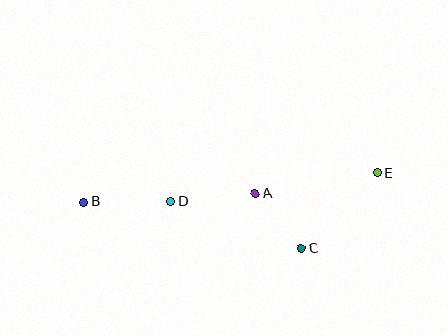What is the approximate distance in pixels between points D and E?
The distance between D and E is approximately 209 pixels.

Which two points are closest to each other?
Points A and C are closest to each other.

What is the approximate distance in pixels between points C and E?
The distance between C and E is approximately 107 pixels.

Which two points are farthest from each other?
Points B and E are farthest from each other.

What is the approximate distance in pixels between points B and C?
The distance between B and C is approximately 223 pixels.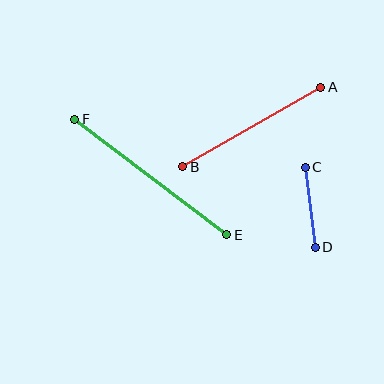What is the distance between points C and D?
The distance is approximately 81 pixels.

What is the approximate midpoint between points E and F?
The midpoint is at approximately (151, 177) pixels.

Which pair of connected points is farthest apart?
Points E and F are farthest apart.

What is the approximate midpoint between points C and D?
The midpoint is at approximately (310, 207) pixels.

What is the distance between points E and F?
The distance is approximately 191 pixels.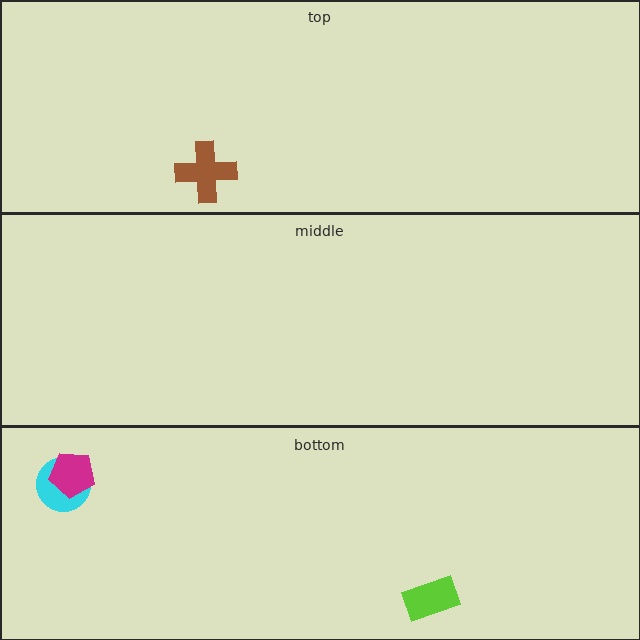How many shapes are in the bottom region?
3.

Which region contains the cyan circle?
The bottom region.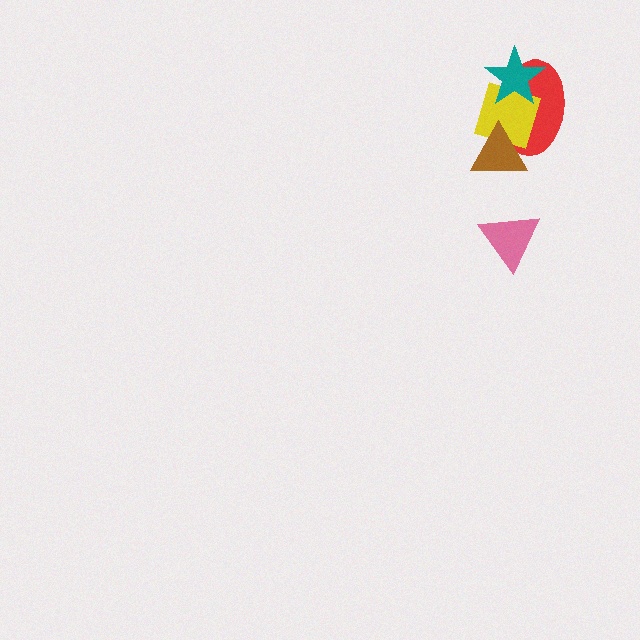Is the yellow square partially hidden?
Yes, it is partially covered by another shape.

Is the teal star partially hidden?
No, no other shape covers it.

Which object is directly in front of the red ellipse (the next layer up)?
The yellow square is directly in front of the red ellipse.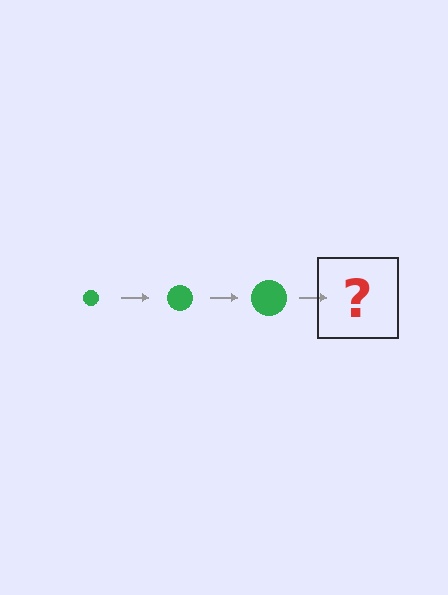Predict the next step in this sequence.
The next step is a green circle, larger than the previous one.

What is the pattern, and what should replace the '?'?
The pattern is that the circle gets progressively larger each step. The '?' should be a green circle, larger than the previous one.